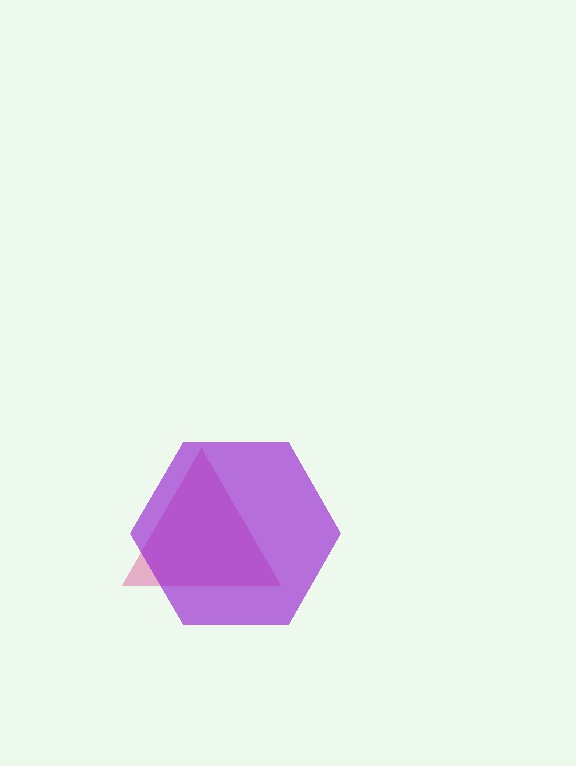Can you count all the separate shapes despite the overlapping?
Yes, there are 2 separate shapes.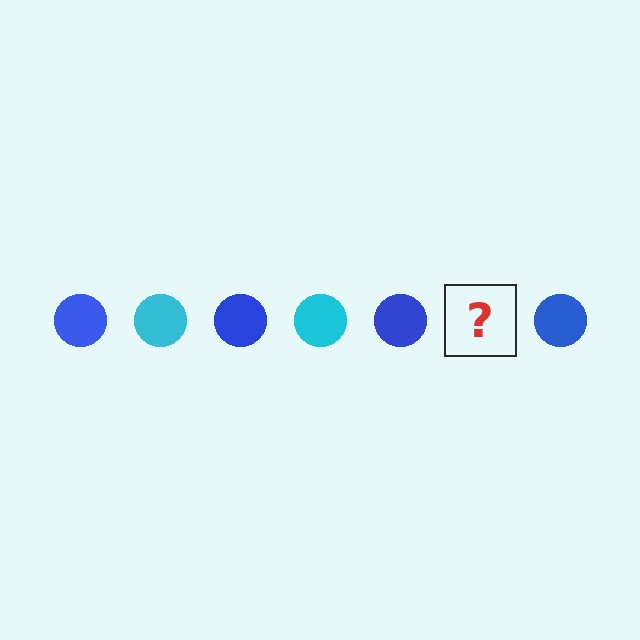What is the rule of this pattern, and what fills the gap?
The rule is that the pattern cycles through blue, cyan circles. The gap should be filled with a cyan circle.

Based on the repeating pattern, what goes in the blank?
The blank should be a cyan circle.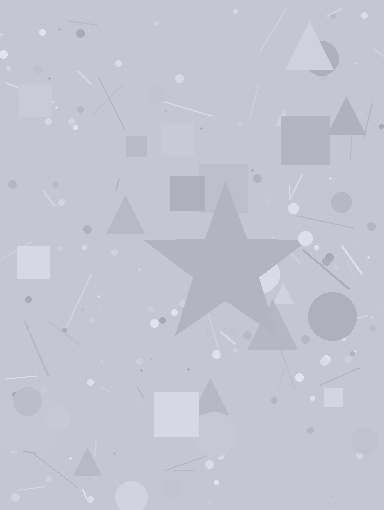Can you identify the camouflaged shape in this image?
The camouflaged shape is a star.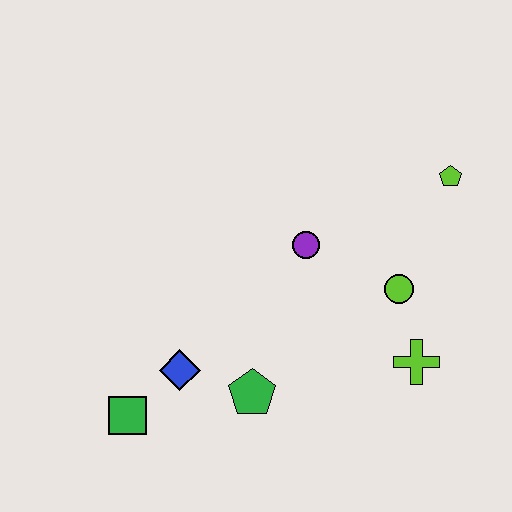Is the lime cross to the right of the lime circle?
Yes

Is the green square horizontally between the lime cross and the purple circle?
No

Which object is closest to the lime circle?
The lime cross is closest to the lime circle.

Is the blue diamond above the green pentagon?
Yes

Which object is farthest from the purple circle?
The green square is farthest from the purple circle.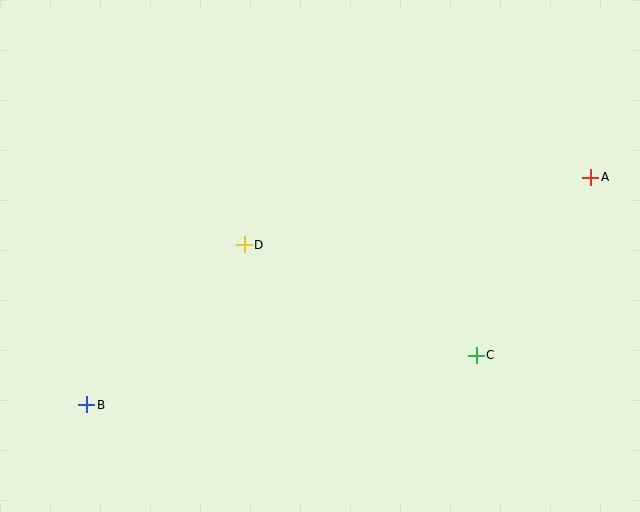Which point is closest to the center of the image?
Point D at (244, 245) is closest to the center.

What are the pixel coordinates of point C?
Point C is at (476, 355).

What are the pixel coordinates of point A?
Point A is at (591, 177).